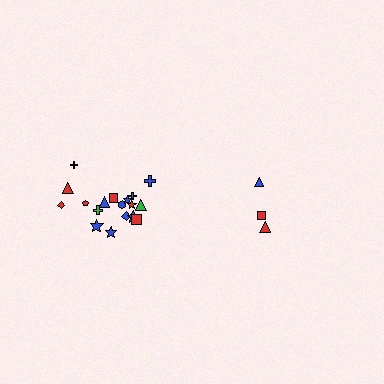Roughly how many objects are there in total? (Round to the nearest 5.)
Roughly 20 objects in total.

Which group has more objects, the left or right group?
The left group.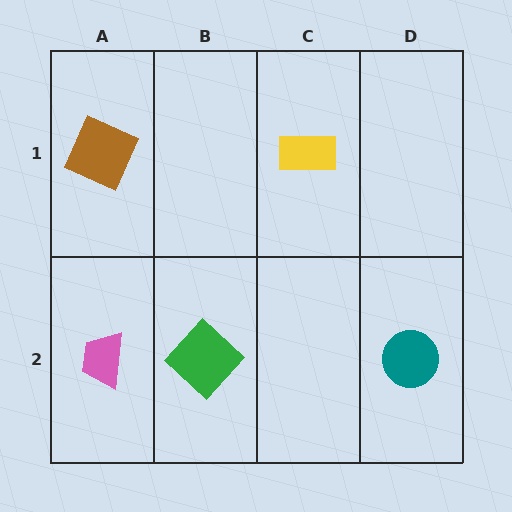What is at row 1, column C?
A yellow rectangle.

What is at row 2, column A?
A pink trapezoid.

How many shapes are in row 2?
3 shapes.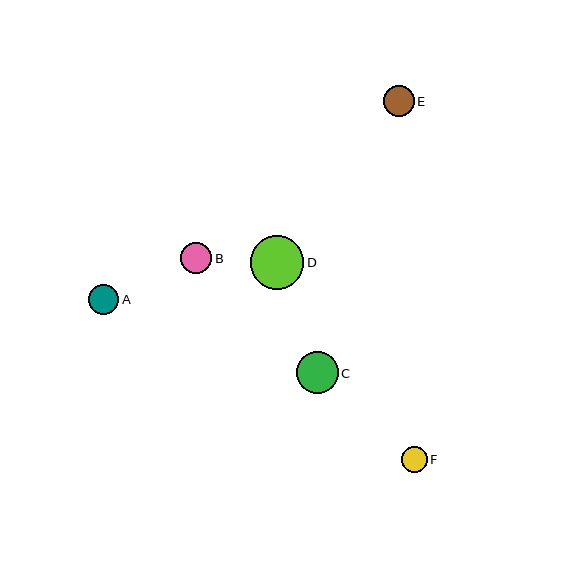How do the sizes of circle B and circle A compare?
Circle B and circle A are approximately the same size.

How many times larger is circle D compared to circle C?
Circle D is approximately 1.3 times the size of circle C.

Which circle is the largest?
Circle D is the largest with a size of approximately 53 pixels.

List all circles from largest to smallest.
From largest to smallest: D, C, B, E, A, F.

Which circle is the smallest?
Circle F is the smallest with a size of approximately 26 pixels.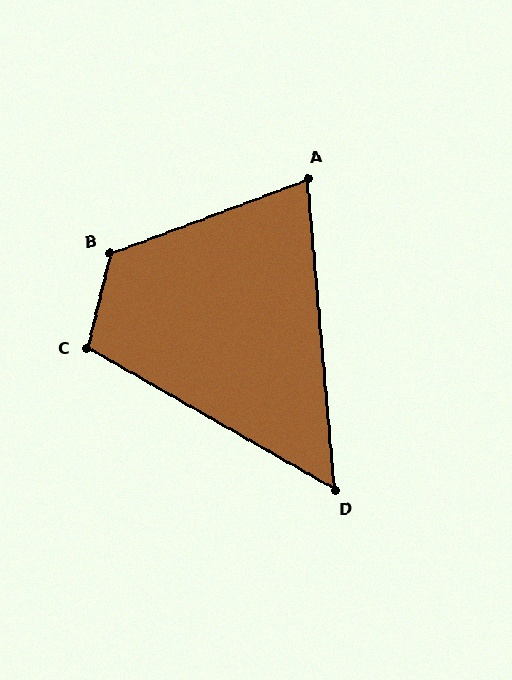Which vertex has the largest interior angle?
B, at approximately 125 degrees.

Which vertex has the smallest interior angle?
D, at approximately 55 degrees.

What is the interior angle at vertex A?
Approximately 74 degrees (acute).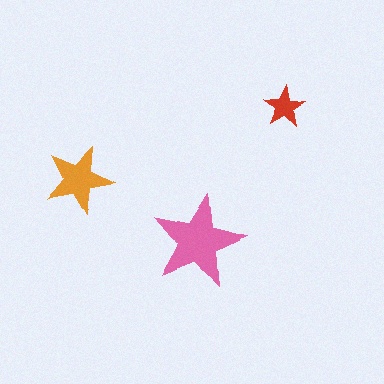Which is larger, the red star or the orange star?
The orange one.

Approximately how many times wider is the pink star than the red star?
About 2 times wider.